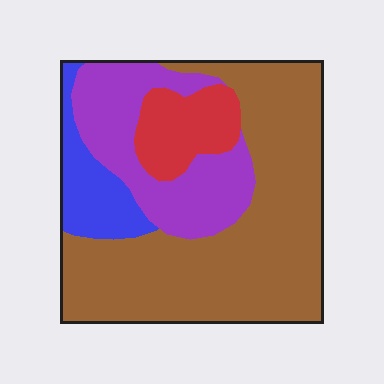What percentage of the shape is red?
Red covers around 10% of the shape.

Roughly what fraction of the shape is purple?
Purple covers 23% of the shape.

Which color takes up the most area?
Brown, at roughly 55%.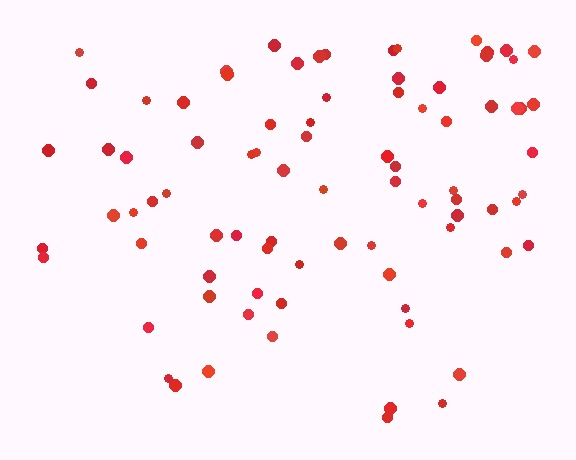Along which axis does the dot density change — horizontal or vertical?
Vertical.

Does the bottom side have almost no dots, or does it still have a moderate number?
Still a moderate number, just noticeably fewer than the top.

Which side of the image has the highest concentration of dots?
The top.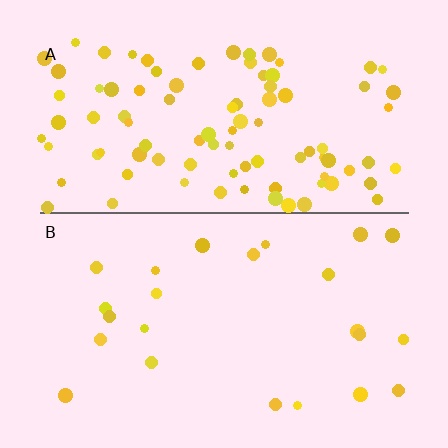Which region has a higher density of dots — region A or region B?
A (the top).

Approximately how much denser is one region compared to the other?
Approximately 4.0× — region A over region B.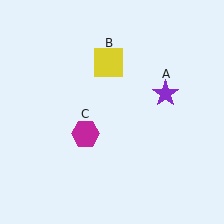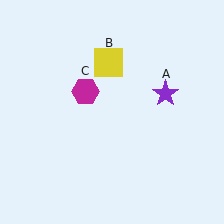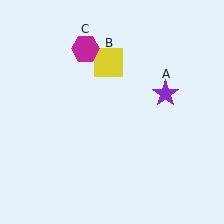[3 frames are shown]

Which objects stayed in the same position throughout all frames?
Purple star (object A) and yellow square (object B) remained stationary.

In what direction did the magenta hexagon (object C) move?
The magenta hexagon (object C) moved up.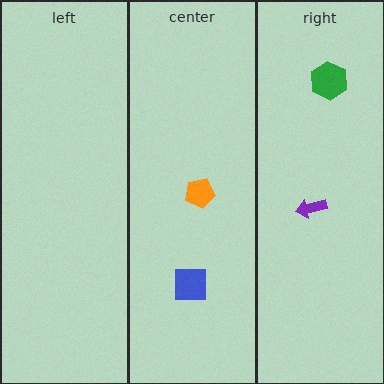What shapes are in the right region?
The purple arrow, the green hexagon.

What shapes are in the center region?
The orange pentagon, the blue square.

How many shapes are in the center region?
2.